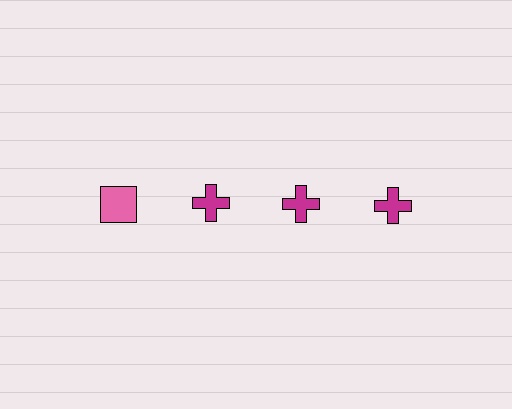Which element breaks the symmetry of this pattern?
The pink square in the top row, leftmost column breaks the symmetry. All other shapes are magenta crosses.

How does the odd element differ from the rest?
It differs in both color (pink instead of magenta) and shape (square instead of cross).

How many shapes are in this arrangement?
There are 4 shapes arranged in a grid pattern.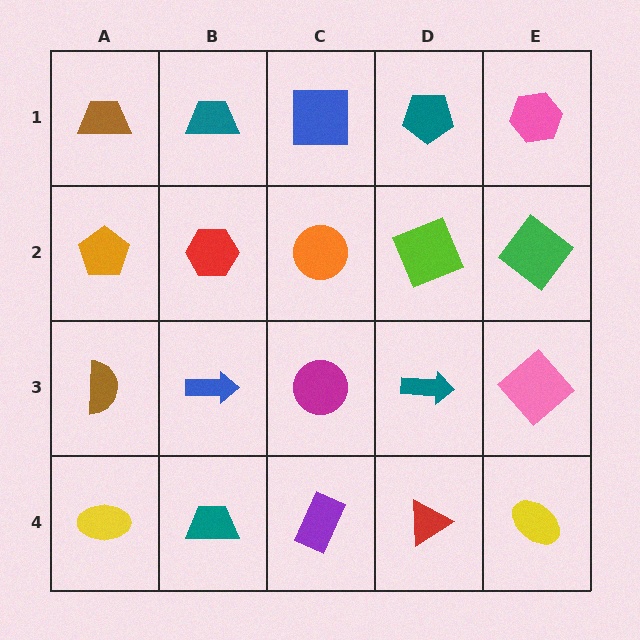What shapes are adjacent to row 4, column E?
A pink diamond (row 3, column E), a red triangle (row 4, column D).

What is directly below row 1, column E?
A green diamond.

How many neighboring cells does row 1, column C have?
3.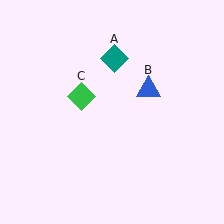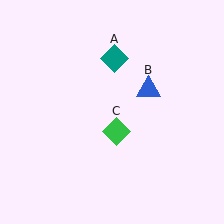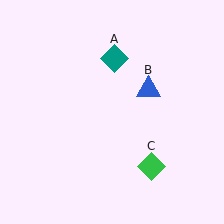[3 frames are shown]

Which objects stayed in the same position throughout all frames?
Teal diamond (object A) and blue triangle (object B) remained stationary.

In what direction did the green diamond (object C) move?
The green diamond (object C) moved down and to the right.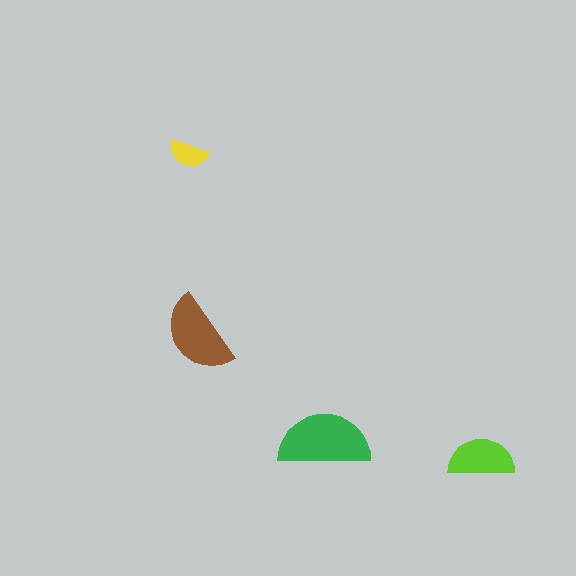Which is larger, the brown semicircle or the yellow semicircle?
The brown one.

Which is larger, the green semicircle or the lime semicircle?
The green one.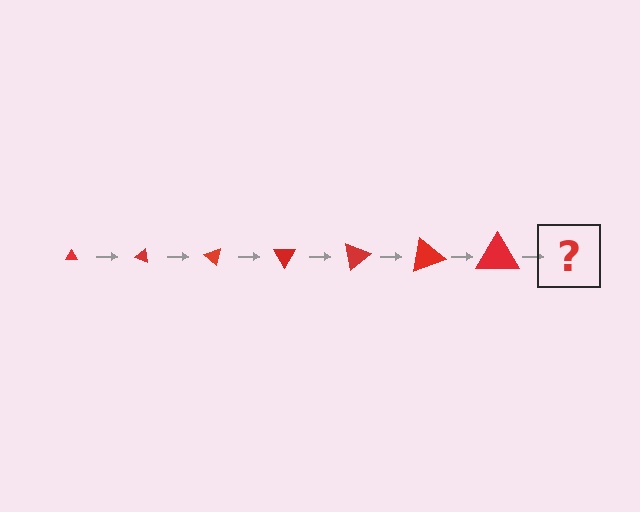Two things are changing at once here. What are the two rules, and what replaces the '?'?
The two rules are that the triangle grows larger each step and it rotates 20 degrees each step. The '?' should be a triangle, larger than the previous one and rotated 140 degrees from the start.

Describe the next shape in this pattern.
It should be a triangle, larger than the previous one and rotated 140 degrees from the start.